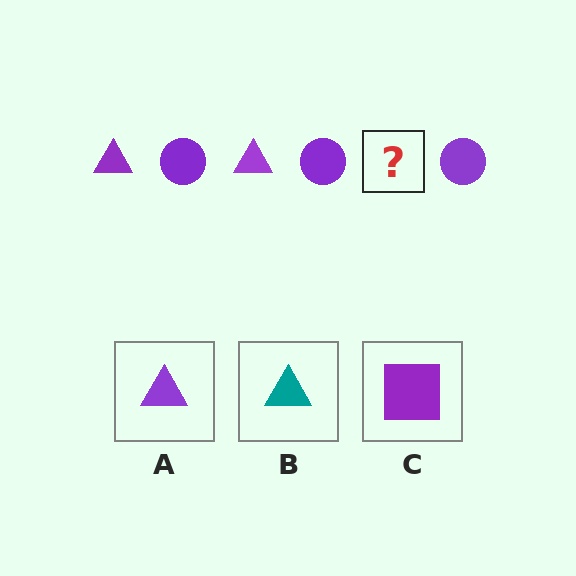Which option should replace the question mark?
Option A.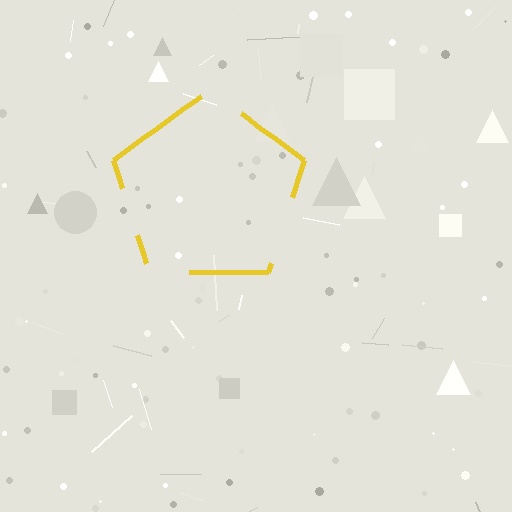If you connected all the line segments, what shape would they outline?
They would outline a pentagon.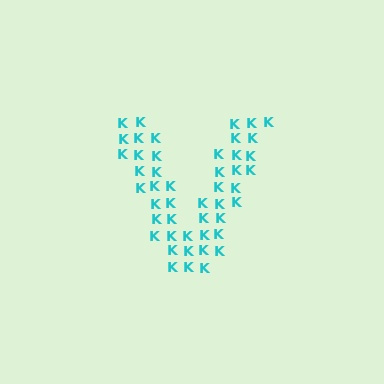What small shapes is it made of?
It is made of small letter K's.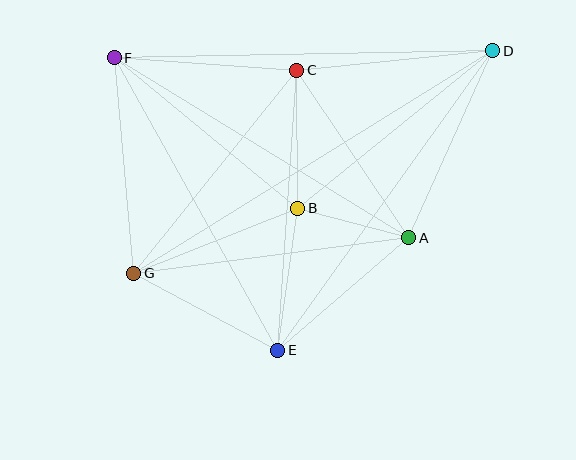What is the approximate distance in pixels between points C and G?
The distance between C and G is approximately 260 pixels.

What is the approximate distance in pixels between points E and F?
The distance between E and F is approximately 335 pixels.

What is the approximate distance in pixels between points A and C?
The distance between A and C is approximately 201 pixels.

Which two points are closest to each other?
Points A and B are closest to each other.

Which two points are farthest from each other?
Points D and G are farthest from each other.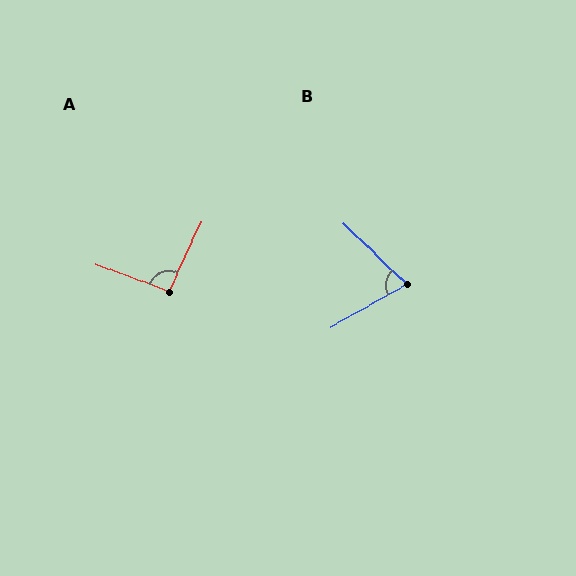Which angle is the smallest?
B, at approximately 73 degrees.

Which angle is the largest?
A, at approximately 94 degrees.